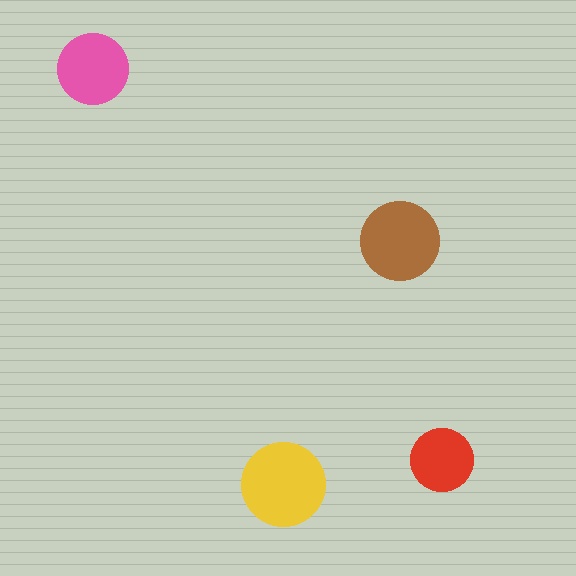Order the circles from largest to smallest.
the yellow one, the brown one, the pink one, the red one.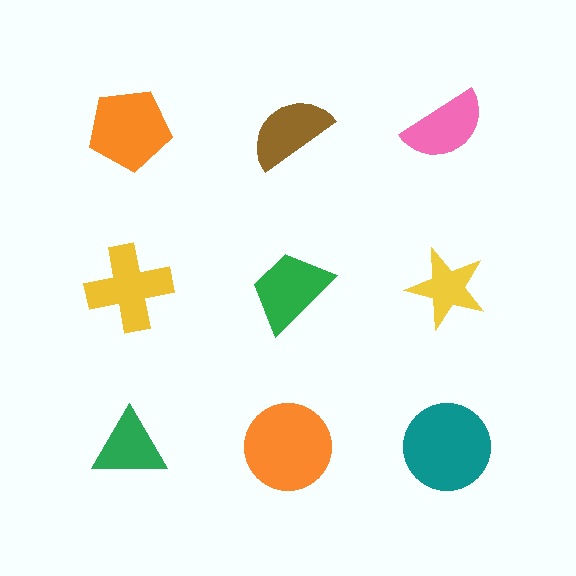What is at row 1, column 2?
A brown semicircle.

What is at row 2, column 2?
A green trapezoid.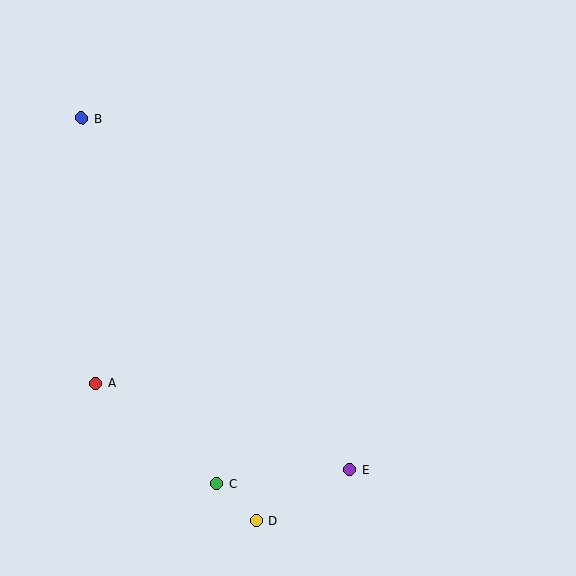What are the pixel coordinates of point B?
Point B is at (82, 118).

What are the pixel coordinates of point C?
Point C is at (216, 484).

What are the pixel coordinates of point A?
Point A is at (96, 383).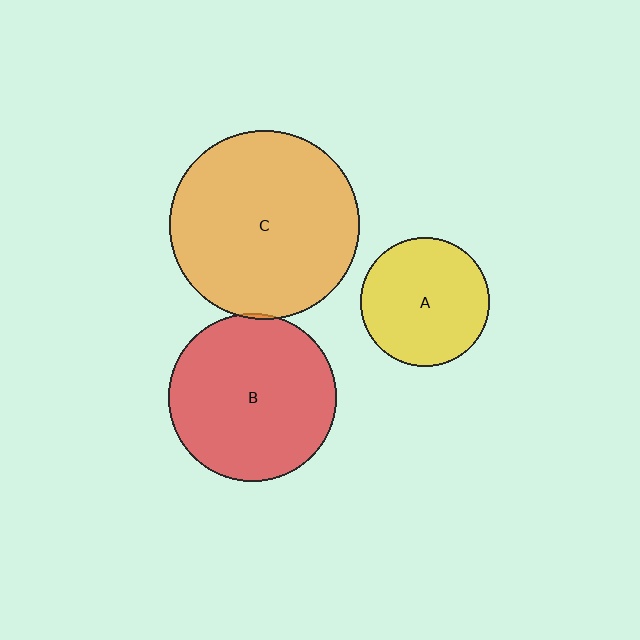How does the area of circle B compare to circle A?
Approximately 1.7 times.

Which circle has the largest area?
Circle C (orange).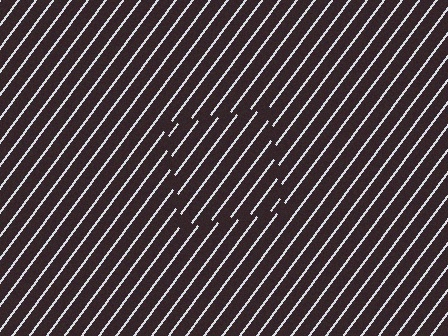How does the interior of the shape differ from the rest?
The interior of the shape contains the same grating, shifted by half a period — the contour is defined by the phase discontinuity where line-ends from the inner and outer gratings abut.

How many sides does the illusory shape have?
4 sides — the line-ends trace a square.